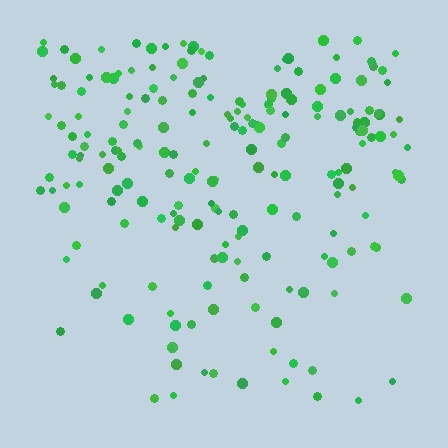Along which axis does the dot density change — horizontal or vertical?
Vertical.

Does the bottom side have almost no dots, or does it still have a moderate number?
Still a moderate number, just noticeably fewer than the top.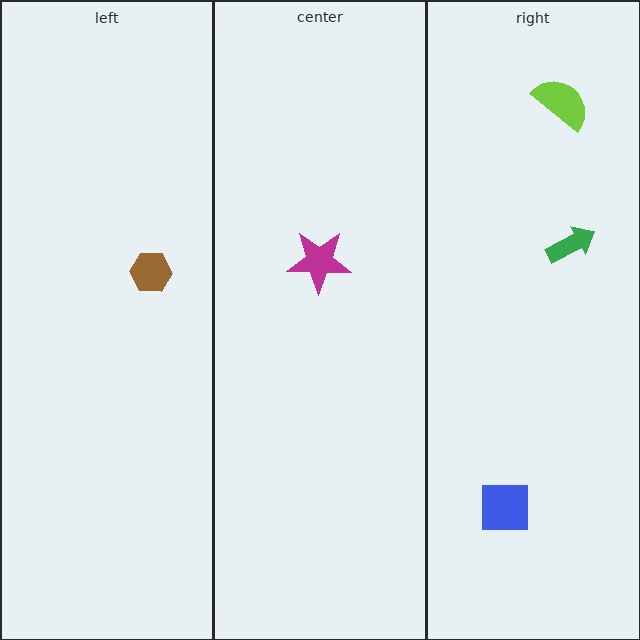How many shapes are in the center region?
1.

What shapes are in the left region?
The brown hexagon.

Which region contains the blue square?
The right region.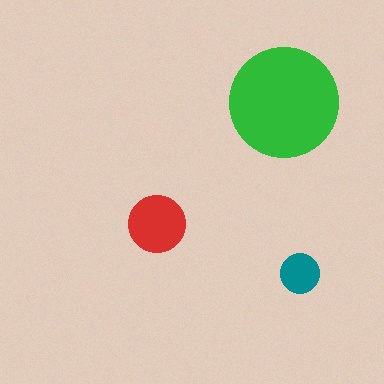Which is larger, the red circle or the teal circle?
The red one.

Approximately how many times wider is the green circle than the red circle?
About 2 times wider.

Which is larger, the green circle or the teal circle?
The green one.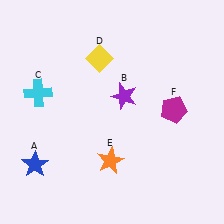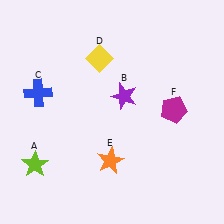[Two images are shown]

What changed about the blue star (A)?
In Image 1, A is blue. In Image 2, it changed to lime.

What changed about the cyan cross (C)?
In Image 1, C is cyan. In Image 2, it changed to blue.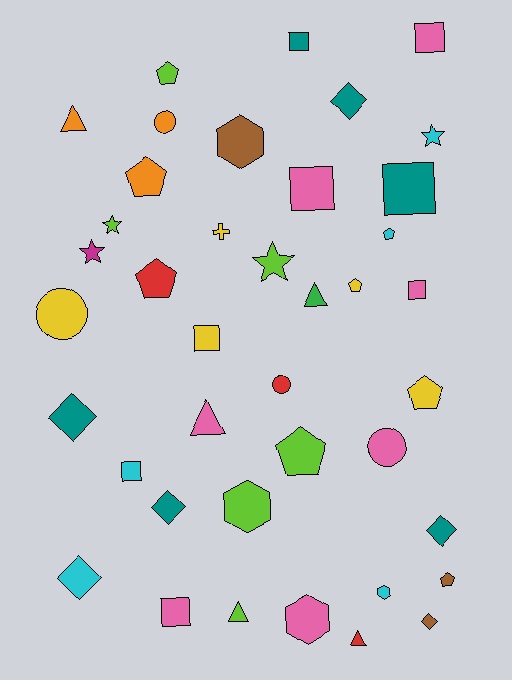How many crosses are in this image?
There is 1 cross.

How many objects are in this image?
There are 40 objects.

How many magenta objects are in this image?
There is 1 magenta object.